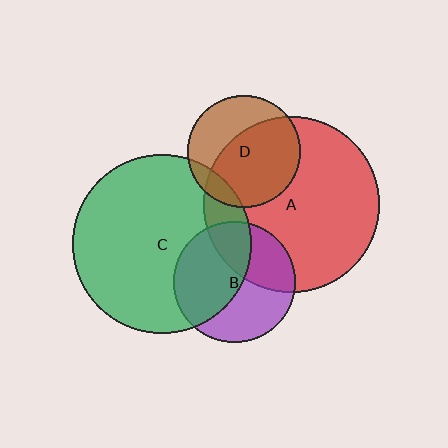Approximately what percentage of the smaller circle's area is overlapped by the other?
Approximately 60%.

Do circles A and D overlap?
Yes.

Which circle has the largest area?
Circle C (green).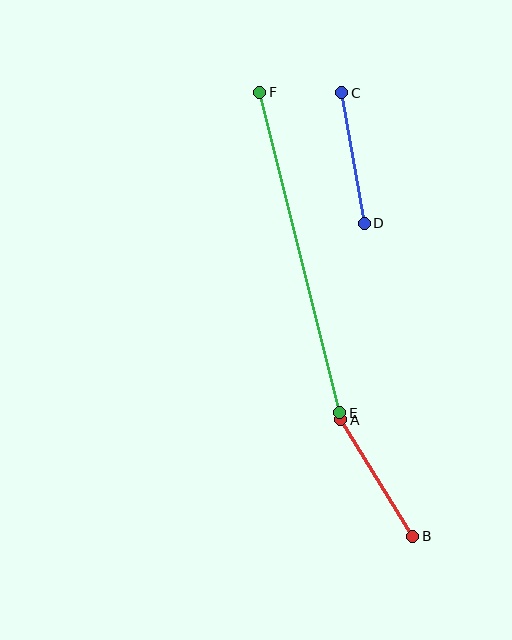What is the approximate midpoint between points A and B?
The midpoint is at approximately (377, 478) pixels.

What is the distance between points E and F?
The distance is approximately 330 pixels.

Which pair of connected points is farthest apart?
Points E and F are farthest apart.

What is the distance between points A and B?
The distance is approximately 137 pixels.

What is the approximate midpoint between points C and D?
The midpoint is at approximately (353, 158) pixels.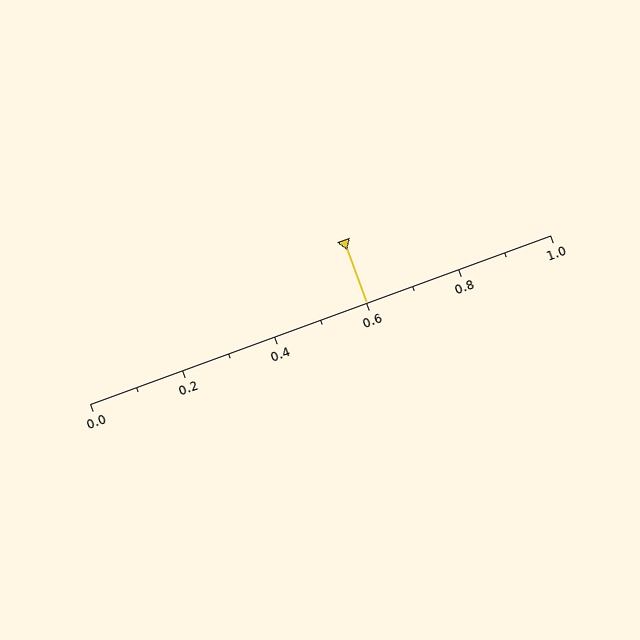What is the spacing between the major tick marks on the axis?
The major ticks are spaced 0.2 apart.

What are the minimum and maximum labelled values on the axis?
The axis runs from 0.0 to 1.0.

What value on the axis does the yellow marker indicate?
The marker indicates approximately 0.6.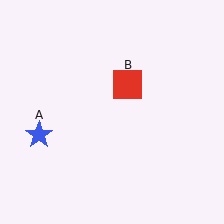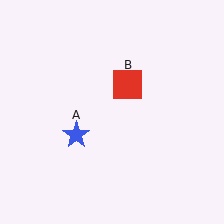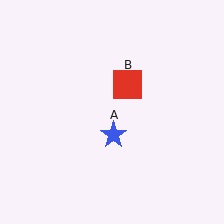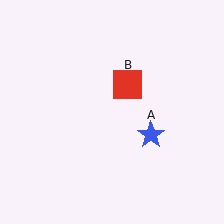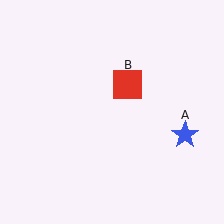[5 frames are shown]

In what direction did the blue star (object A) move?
The blue star (object A) moved right.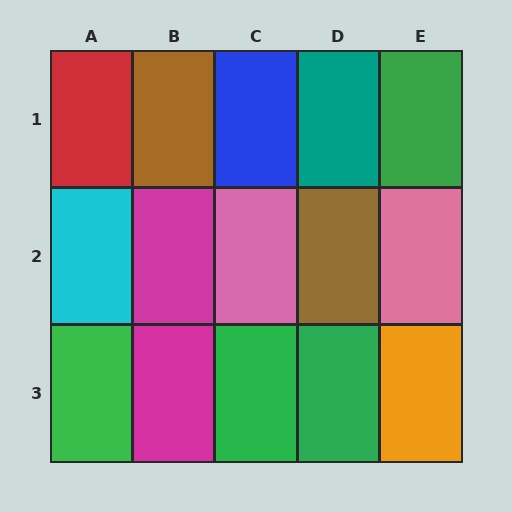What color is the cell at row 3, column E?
Orange.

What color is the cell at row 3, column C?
Green.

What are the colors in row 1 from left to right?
Red, brown, blue, teal, green.